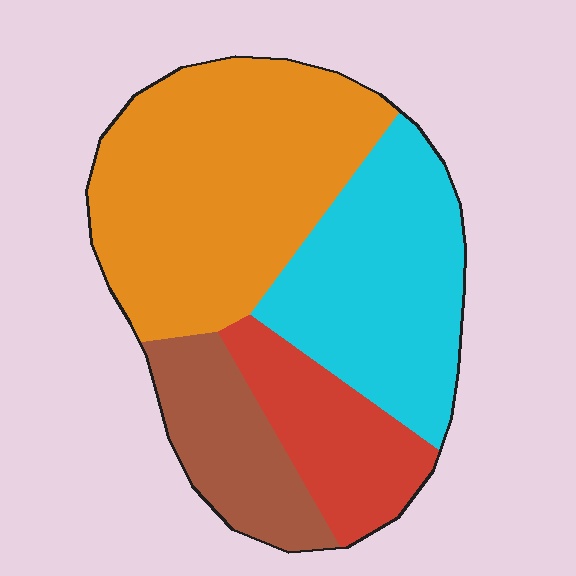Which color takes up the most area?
Orange, at roughly 40%.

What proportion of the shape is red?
Red takes up about one sixth (1/6) of the shape.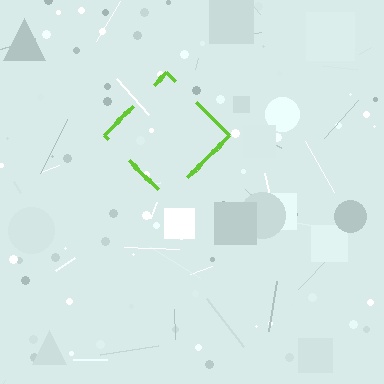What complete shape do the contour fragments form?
The contour fragments form a diamond.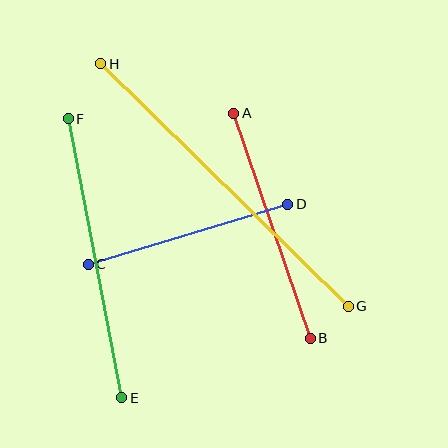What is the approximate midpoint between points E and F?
The midpoint is at approximately (95, 258) pixels.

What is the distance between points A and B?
The distance is approximately 238 pixels.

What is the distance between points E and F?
The distance is approximately 284 pixels.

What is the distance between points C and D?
The distance is approximately 208 pixels.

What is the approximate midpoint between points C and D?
The midpoint is at approximately (188, 234) pixels.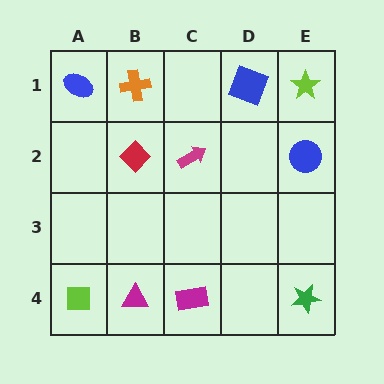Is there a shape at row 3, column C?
No, that cell is empty.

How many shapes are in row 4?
4 shapes.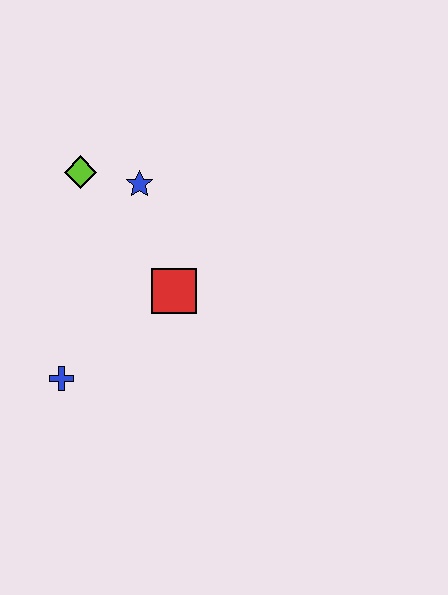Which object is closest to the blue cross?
The red square is closest to the blue cross.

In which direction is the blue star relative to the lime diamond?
The blue star is to the right of the lime diamond.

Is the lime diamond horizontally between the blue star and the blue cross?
Yes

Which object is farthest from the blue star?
The blue cross is farthest from the blue star.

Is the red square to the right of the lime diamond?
Yes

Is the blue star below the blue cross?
No